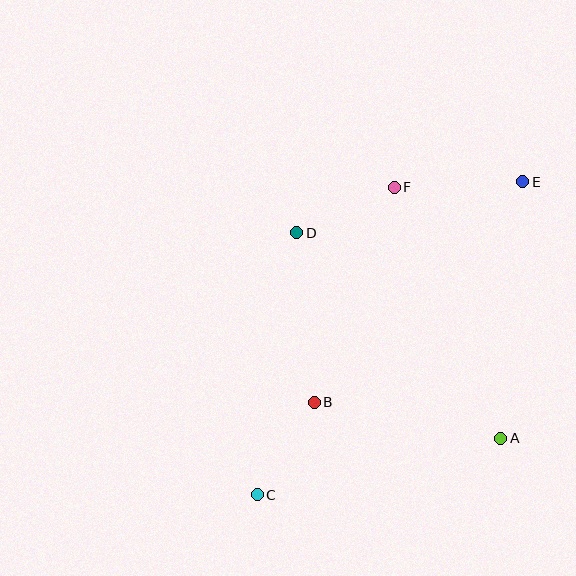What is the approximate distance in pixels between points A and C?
The distance between A and C is approximately 250 pixels.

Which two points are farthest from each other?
Points C and E are farthest from each other.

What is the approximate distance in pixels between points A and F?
The distance between A and F is approximately 273 pixels.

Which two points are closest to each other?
Points D and F are closest to each other.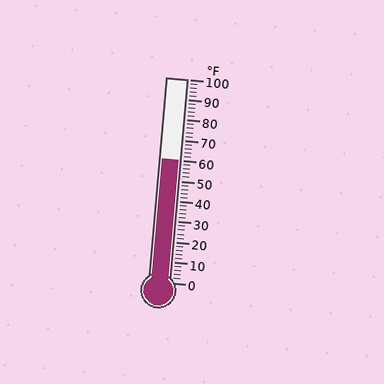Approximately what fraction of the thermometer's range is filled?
The thermometer is filled to approximately 60% of its range.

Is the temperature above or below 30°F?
The temperature is above 30°F.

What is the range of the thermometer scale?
The thermometer scale ranges from 0°F to 100°F.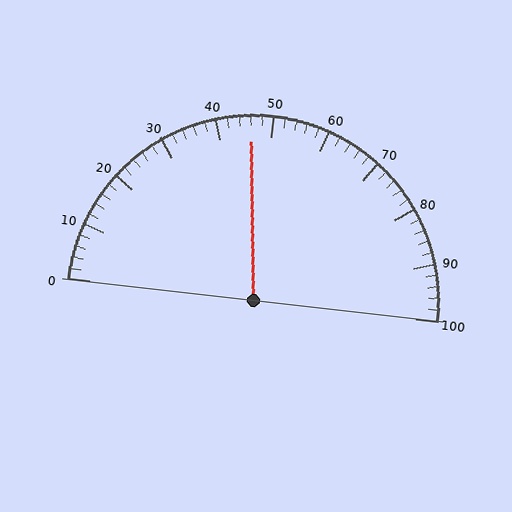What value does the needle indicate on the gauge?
The needle indicates approximately 46.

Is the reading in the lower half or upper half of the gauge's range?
The reading is in the lower half of the range (0 to 100).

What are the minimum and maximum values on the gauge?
The gauge ranges from 0 to 100.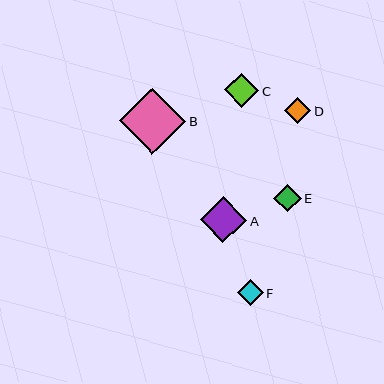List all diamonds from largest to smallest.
From largest to smallest: B, A, C, E, F, D.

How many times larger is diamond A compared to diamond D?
Diamond A is approximately 1.8 times the size of diamond D.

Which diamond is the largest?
Diamond B is the largest with a size of approximately 66 pixels.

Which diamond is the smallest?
Diamond D is the smallest with a size of approximately 26 pixels.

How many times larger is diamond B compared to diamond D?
Diamond B is approximately 2.5 times the size of diamond D.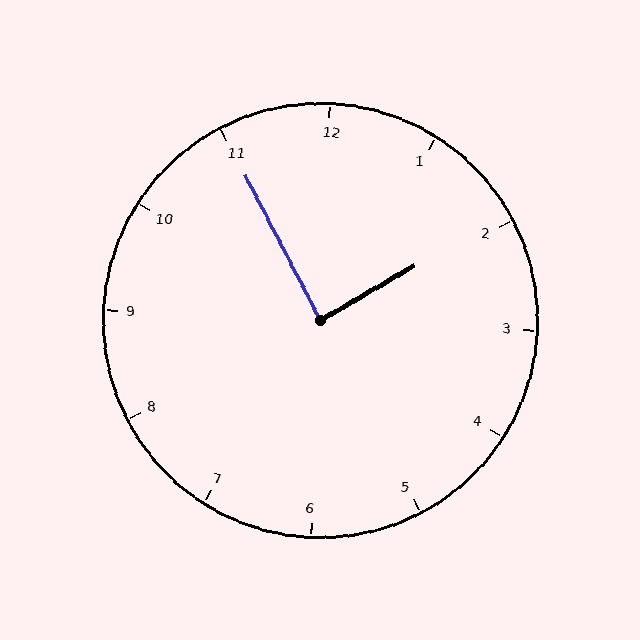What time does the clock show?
1:55.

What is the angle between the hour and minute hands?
Approximately 88 degrees.